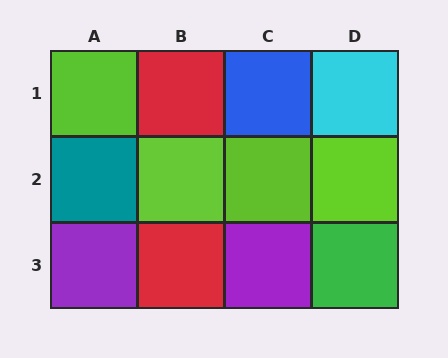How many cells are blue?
1 cell is blue.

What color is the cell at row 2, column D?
Lime.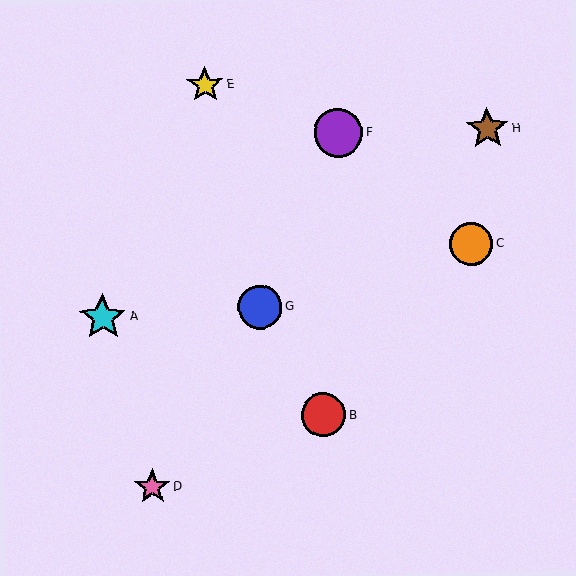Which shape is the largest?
The purple circle (labeled F) is the largest.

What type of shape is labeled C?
Shape C is an orange circle.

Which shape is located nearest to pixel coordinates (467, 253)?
The orange circle (labeled C) at (471, 244) is nearest to that location.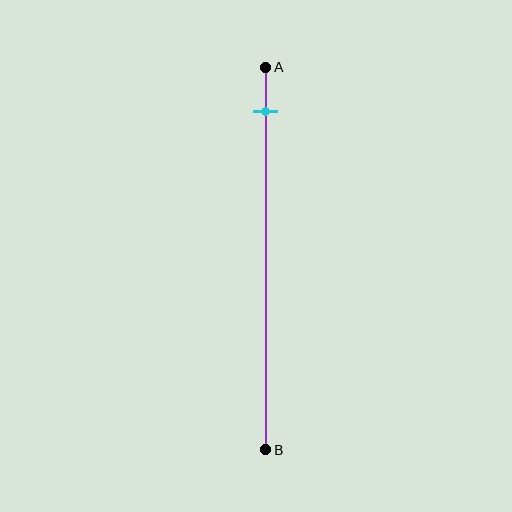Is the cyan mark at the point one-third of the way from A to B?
No, the mark is at about 10% from A, not at the 33% one-third point.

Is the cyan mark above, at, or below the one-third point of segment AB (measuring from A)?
The cyan mark is above the one-third point of segment AB.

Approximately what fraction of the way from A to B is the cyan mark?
The cyan mark is approximately 10% of the way from A to B.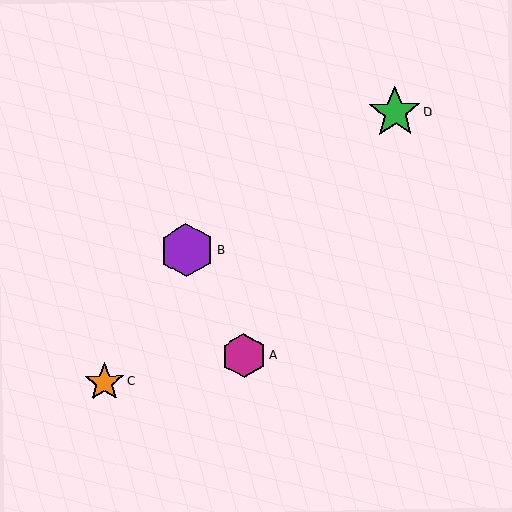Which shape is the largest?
The purple hexagon (labeled B) is the largest.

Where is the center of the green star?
The center of the green star is at (395, 112).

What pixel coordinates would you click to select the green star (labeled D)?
Click at (395, 112) to select the green star D.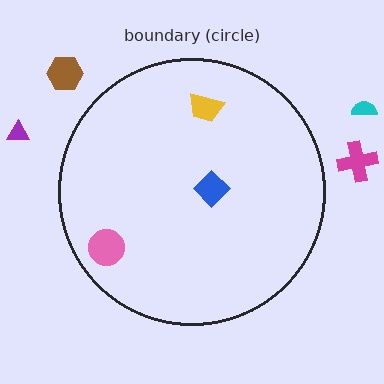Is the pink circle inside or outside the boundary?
Inside.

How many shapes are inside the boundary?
3 inside, 4 outside.